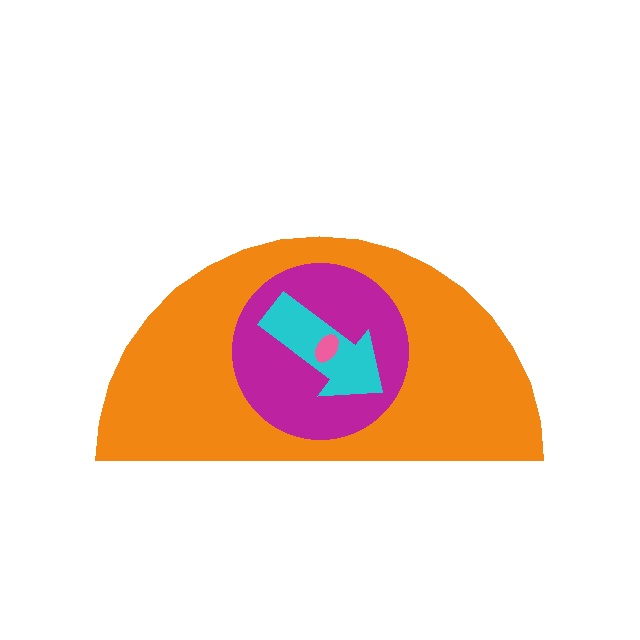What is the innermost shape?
The pink ellipse.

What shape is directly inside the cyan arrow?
The pink ellipse.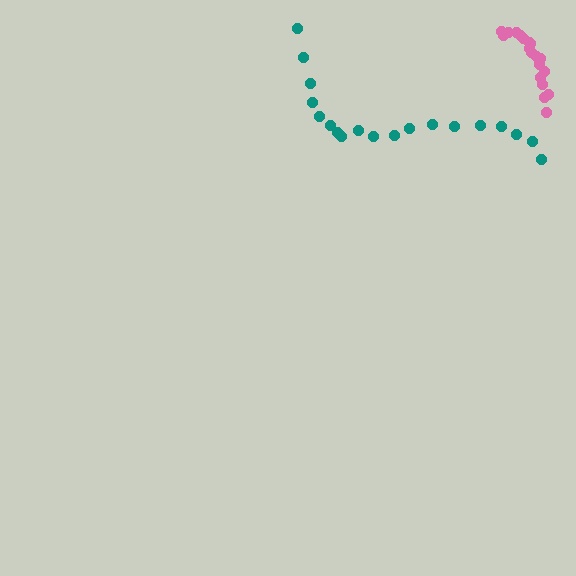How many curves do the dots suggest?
There are 2 distinct paths.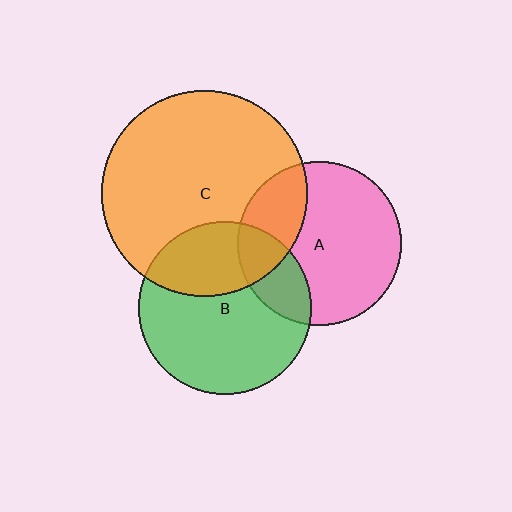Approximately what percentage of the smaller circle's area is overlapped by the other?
Approximately 20%.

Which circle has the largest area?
Circle C (orange).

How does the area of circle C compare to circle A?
Approximately 1.6 times.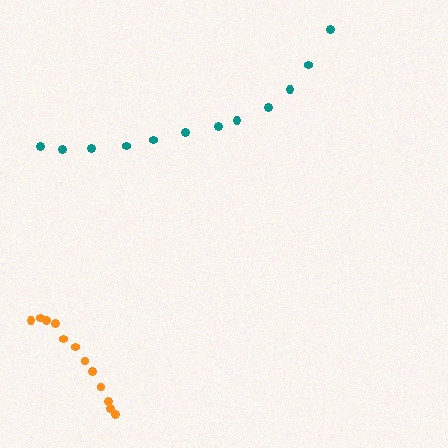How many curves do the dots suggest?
There are 2 distinct paths.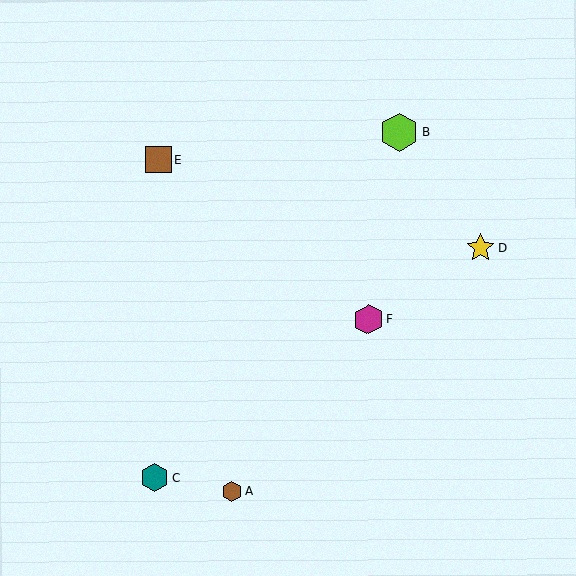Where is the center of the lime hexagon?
The center of the lime hexagon is at (399, 133).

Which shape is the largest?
The lime hexagon (labeled B) is the largest.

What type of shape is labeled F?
Shape F is a magenta hexagon.